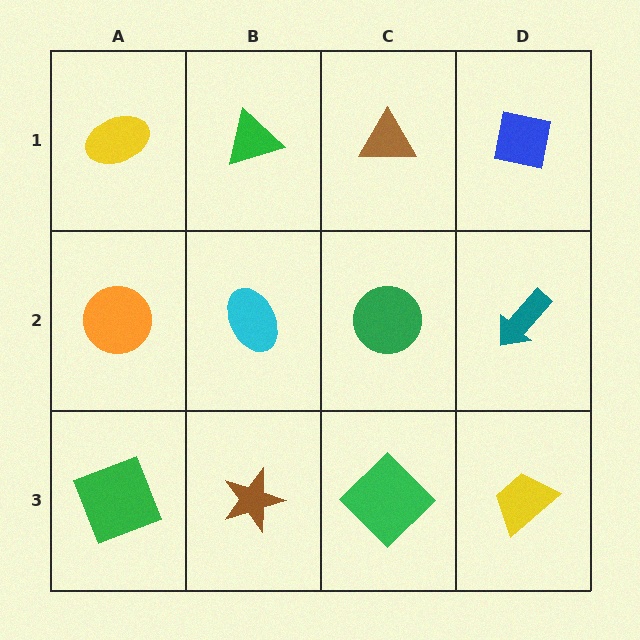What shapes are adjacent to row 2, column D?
A blue square (row 1, column D), a yellow trapezoid (row 3, column D), a green circle (row 2, column C).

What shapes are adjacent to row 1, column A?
An orange circle (row 2, column A), a green triangle (row 1, column B).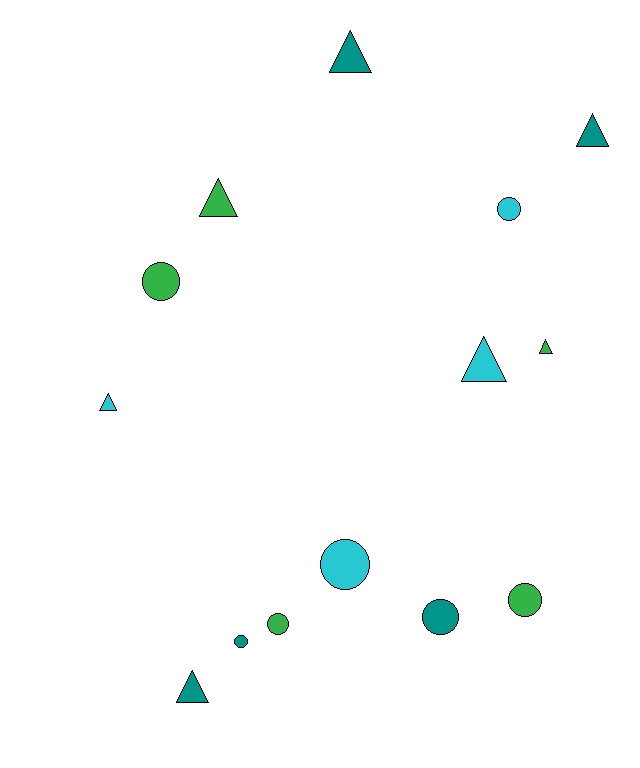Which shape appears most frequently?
Circle, with 7 objects.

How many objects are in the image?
There are 14 objects.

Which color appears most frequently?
Green, with 5 objects.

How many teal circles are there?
There are 2 teal circles.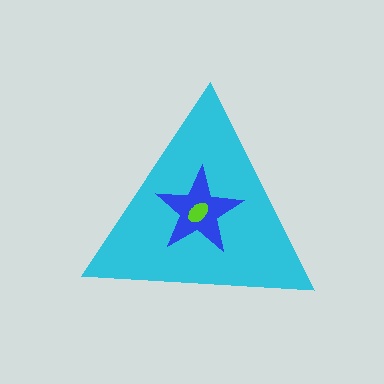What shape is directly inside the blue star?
The lime ellipse.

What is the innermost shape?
The lime ellipse.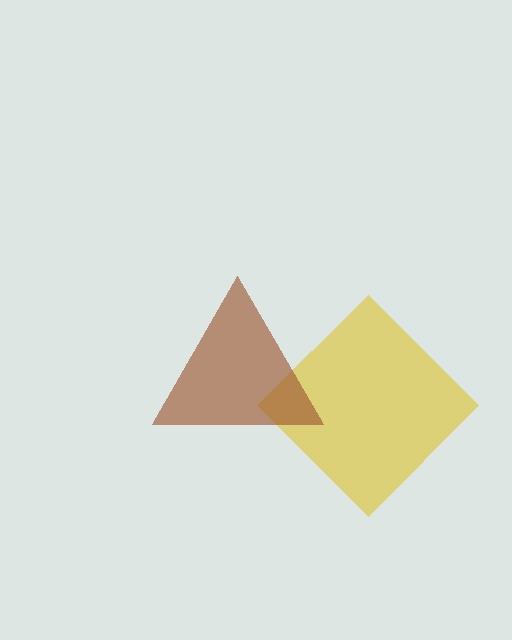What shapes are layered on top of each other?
The layered shapes are: a yellow diamond, a brown triangle.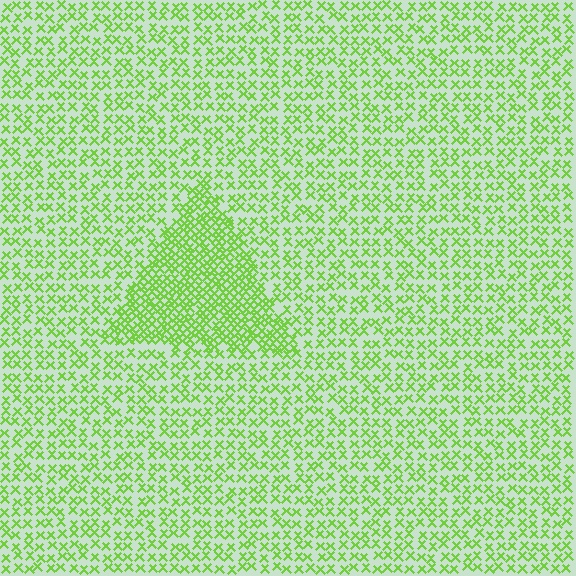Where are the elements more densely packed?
The elements are more densely packed inside the triangle boundary.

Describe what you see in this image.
The image contains small lime elements arranged at two different densities. A triangle-shaped region is visible where the elements are more densely packed than the surrounding area.